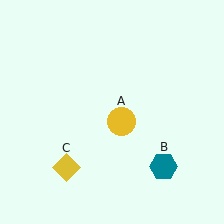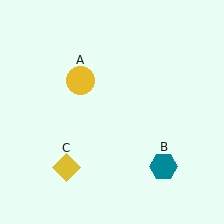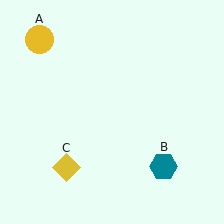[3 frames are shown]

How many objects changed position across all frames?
1 object changed position: yellow circle (object A).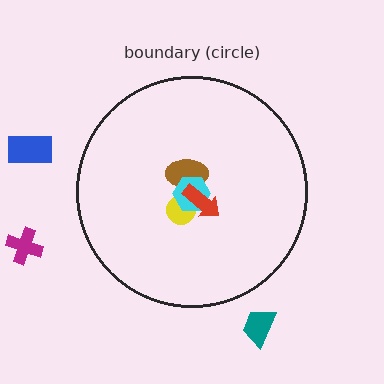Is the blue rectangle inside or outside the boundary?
Outside.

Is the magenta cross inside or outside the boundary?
Outside.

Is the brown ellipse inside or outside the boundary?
Inside.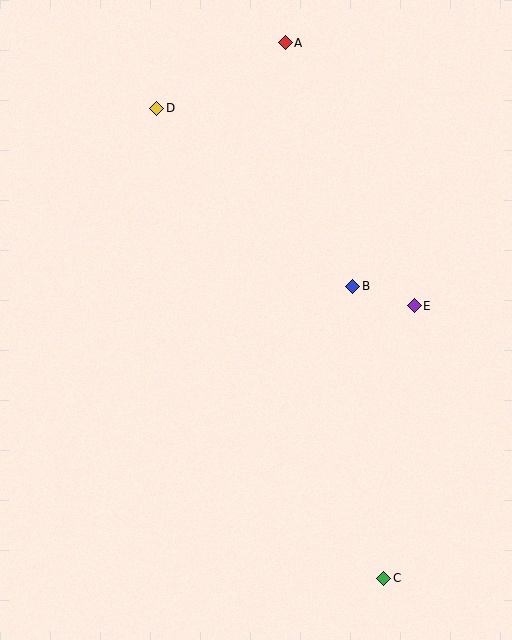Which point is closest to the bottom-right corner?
Point C is closest to the bottom-right corner.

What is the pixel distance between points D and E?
The distance between D and E is 324 pixels.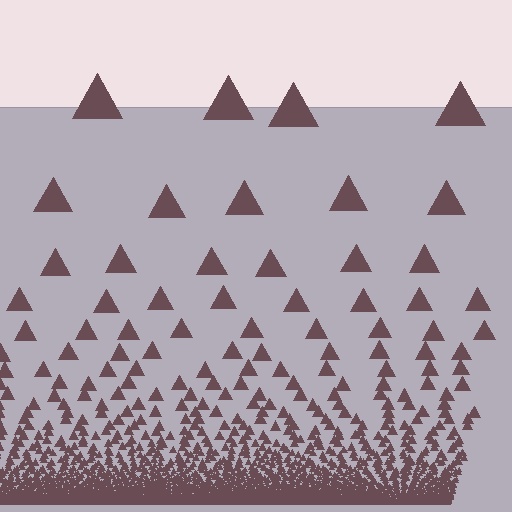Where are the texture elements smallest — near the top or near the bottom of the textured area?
Near the bottom.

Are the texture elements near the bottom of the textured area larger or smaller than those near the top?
Smaller. The gradient is inverted — elements near the bottom are smaller and denser.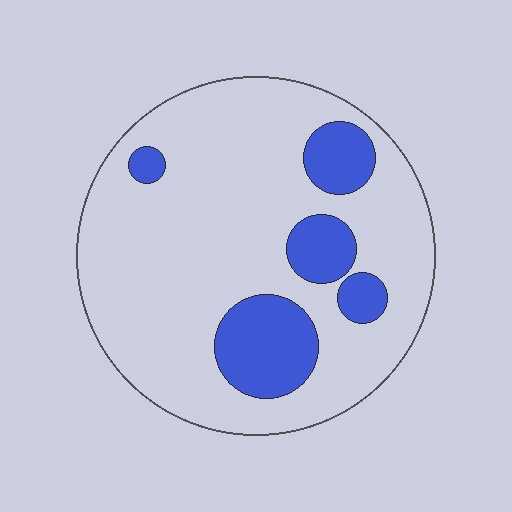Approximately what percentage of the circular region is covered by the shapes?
Approximately 20%.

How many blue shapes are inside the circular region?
5.